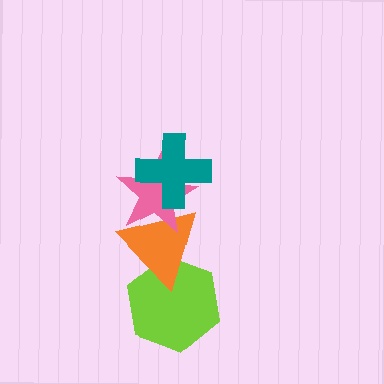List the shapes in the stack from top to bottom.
From top to bottom: the teal cross, the pink star, the orange triangle, the lime hexagon.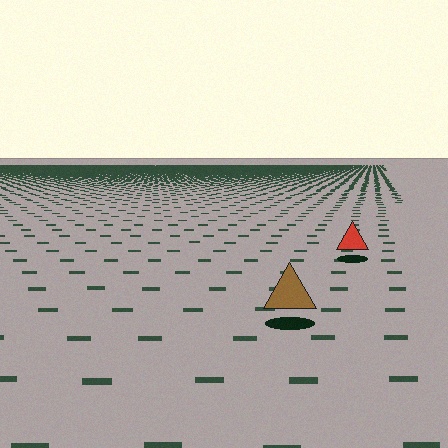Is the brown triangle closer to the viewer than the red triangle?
Yes. The brown triangle is closer — you can tell from the texture gradient: the ground texture is coarser near it.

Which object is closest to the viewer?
The brown triangle is closest. The texture marks near it are larger and more spread out.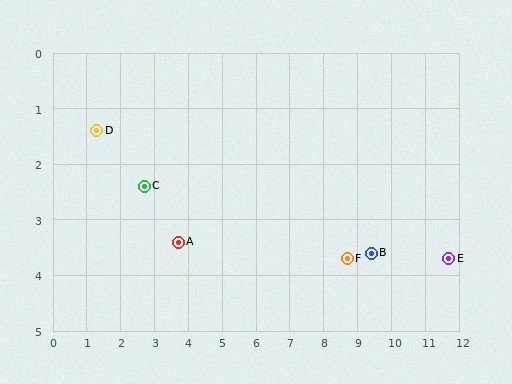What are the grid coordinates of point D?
Point D is at approximately (1.3, 1.4).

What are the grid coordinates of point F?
Point F is at approximately (8.7, 3.7).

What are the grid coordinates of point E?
Point E is at approximately (11.7, 3.7).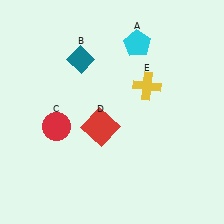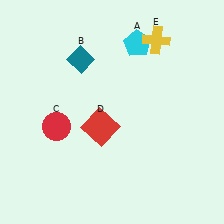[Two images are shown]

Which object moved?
The yellow cross (E) moved up.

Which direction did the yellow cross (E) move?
The yellow cross (E) moved up.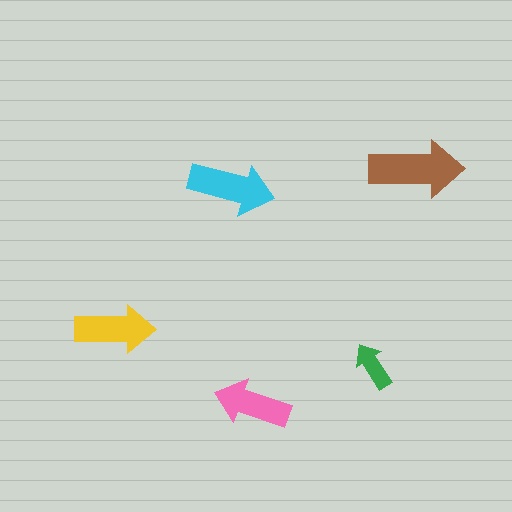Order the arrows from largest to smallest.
the brown one, the cyan one, the yellow one, the pink one, the green one.